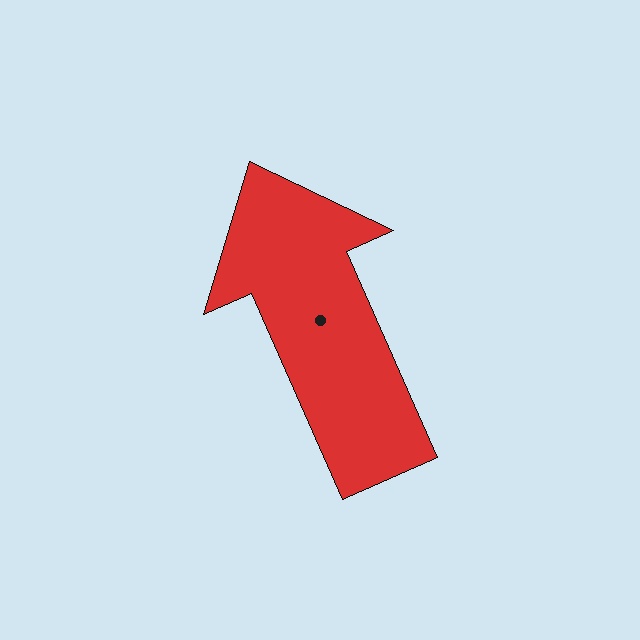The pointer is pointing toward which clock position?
Roughly 11 o'clock.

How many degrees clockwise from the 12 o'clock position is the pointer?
Approximately 336 degrees.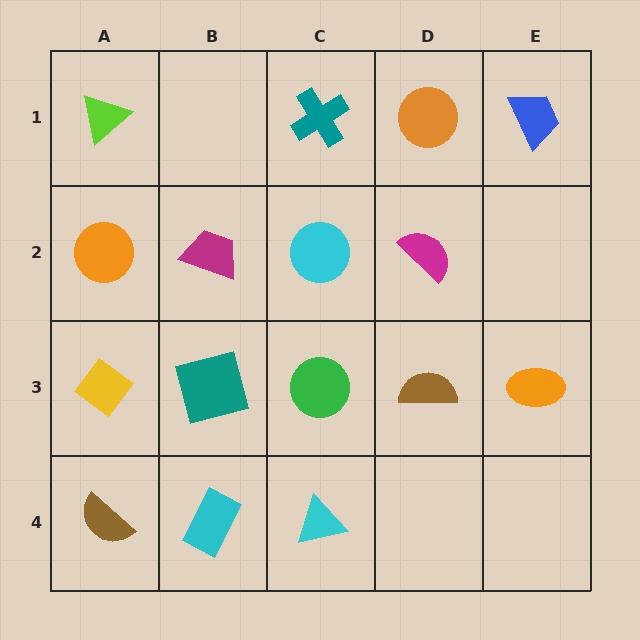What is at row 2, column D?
A magenta semicircle.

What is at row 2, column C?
A cyan circle.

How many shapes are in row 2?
4 shapes.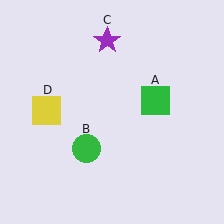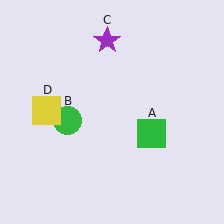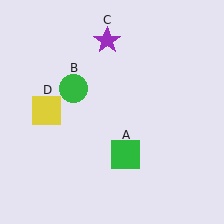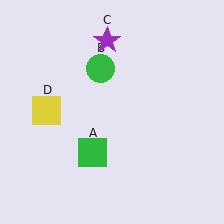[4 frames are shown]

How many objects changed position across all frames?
2 objects changed position: green square (object A), green circle (object B).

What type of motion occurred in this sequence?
The green square (object A), green circle (object B) rotated clockwise around the center of the scene.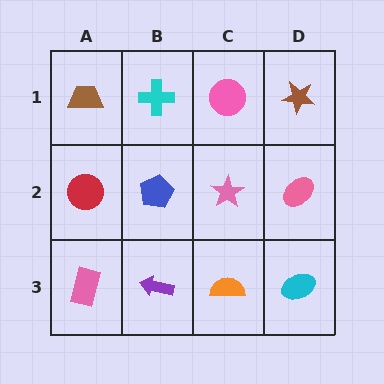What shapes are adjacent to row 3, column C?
A pink star (row 2, column C), a purple arrow (row 3, column B), a cyan ellipse (row 3, column D).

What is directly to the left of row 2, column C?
A blue pentagon.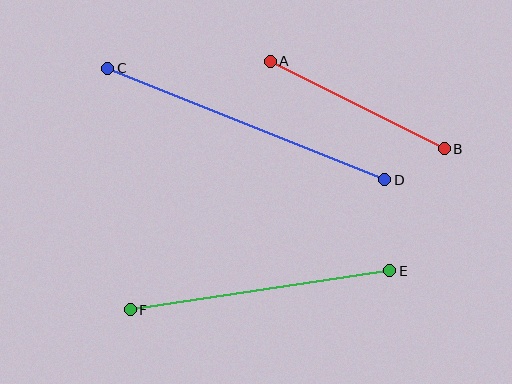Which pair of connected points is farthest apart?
Points C and D are farthest apart.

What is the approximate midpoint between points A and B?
The midpoint is at approximately (357, 105) pixels.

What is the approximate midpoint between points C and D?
The midpoint is at approximately (246, 124) pixels.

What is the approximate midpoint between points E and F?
The midpoint is at approximately (260, 290) pixels.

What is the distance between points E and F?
The distance is approximately 262 pixels.